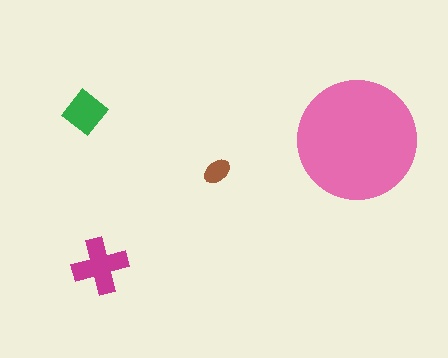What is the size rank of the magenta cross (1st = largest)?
2nd.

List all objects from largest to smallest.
The pink circle, the magenta cross, the green diamond, the brown ellipse.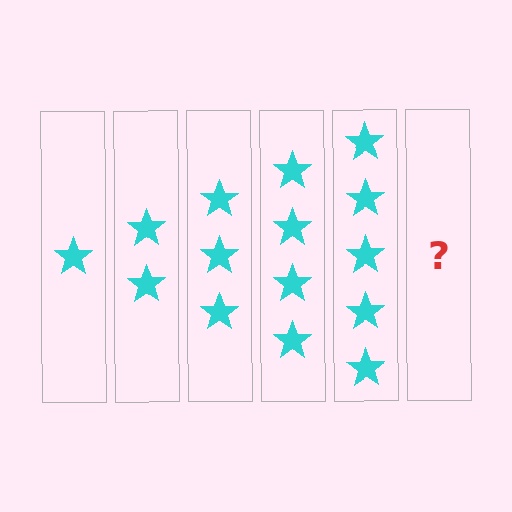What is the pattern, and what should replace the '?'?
The pattern is that each step adds one more star. The '?' should be 6 stars.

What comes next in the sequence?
The next element should be 6 stars.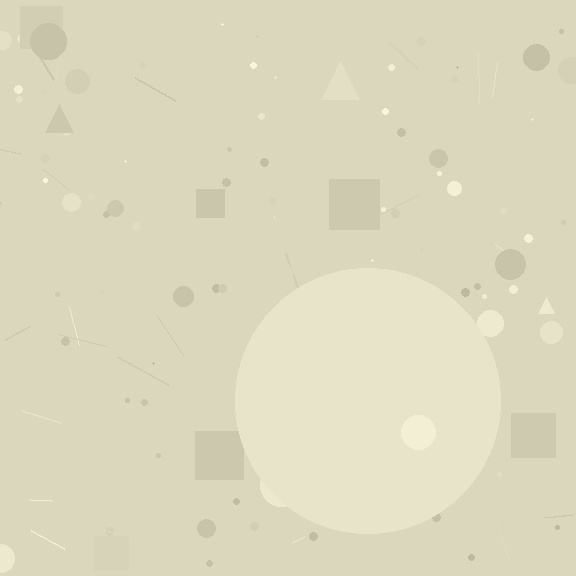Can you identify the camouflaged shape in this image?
The camouflaged shape is a circle.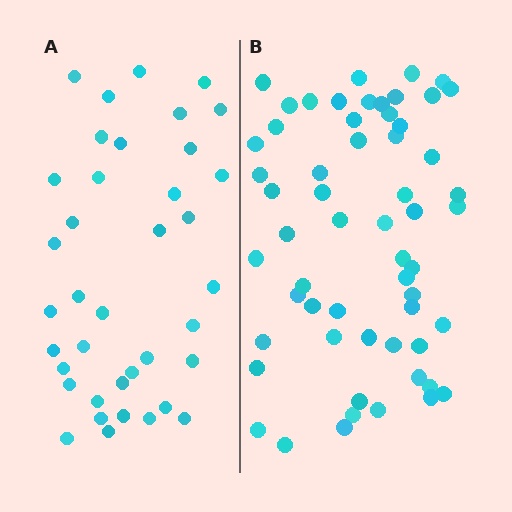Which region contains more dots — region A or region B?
Region B (the right region) has more dots.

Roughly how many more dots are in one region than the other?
Region B has approximately 20 more dots than region A.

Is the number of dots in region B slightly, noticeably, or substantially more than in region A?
Region B has substantially more. The ratio is roughly 1.5 to 1.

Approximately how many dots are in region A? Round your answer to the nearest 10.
About 40 dots. (The exact count is 38, which rounds to 40.)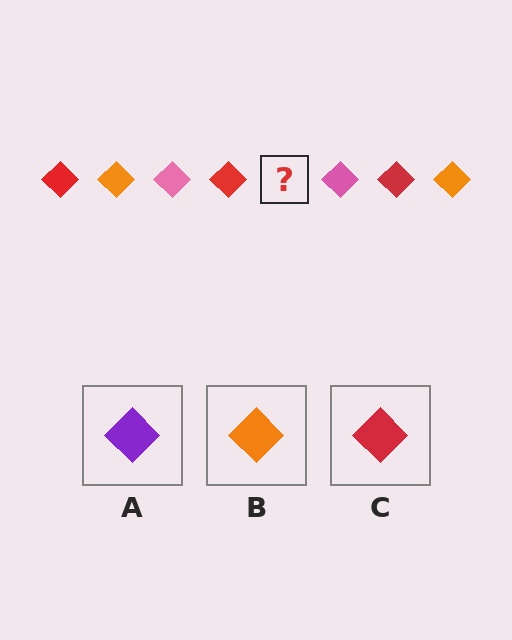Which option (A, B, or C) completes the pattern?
B.